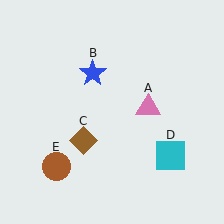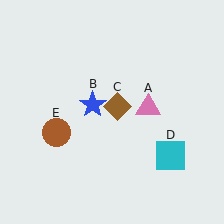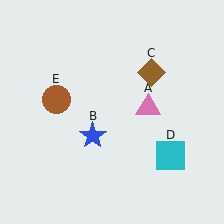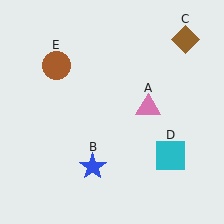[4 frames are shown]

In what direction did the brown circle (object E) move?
The brown circle (object E) moved up.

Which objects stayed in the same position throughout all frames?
Pink triangle (object A) and cyan square (object D) remained stationary.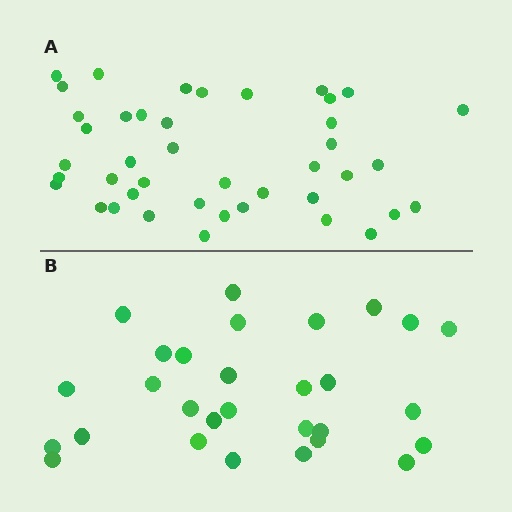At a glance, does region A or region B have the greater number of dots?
Region A (the top region) has more dots.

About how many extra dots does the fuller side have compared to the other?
Region A has approximately 15 more dots than region B.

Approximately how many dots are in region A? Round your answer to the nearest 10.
About 40 dots. (The exact count is 42, which rounds to 40.)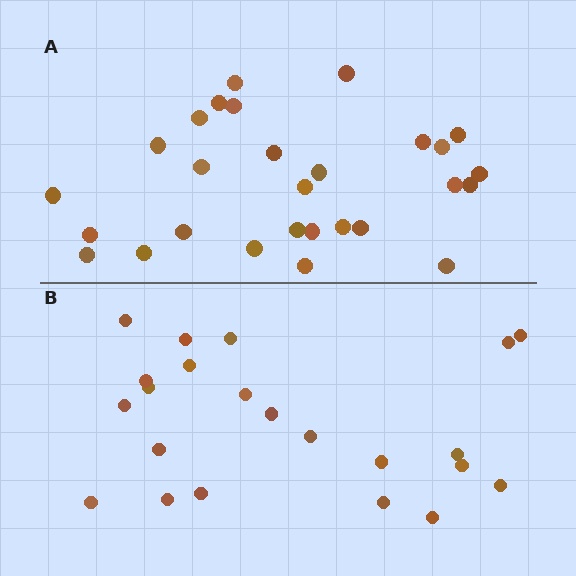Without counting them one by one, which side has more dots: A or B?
Region A (the top region) has more dots.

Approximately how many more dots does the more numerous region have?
Region A has about 6 more dots than region B.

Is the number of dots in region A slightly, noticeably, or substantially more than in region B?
Region A has noticeably more, but not dramatically so. The ratio is roughly 1.3 to 1.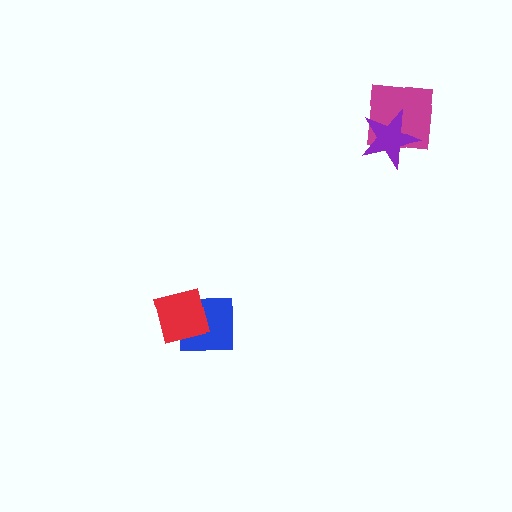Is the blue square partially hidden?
Yes, it is partially covered by another shape.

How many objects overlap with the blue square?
1 object overlaps with the blue square.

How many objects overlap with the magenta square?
1 object overlaps with the magenta square.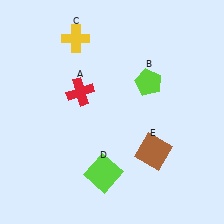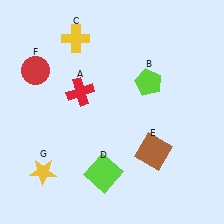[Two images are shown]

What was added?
A red circle (F), a yellow star (G) were added in Image 2.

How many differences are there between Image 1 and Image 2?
There are 2 differences between the two images.